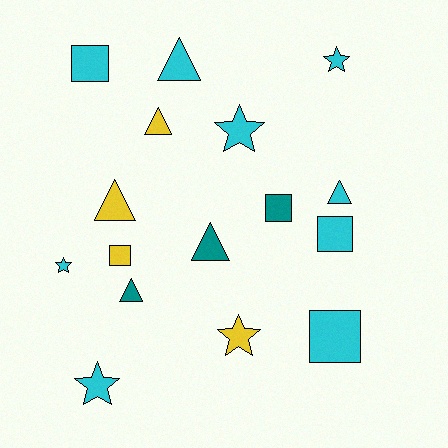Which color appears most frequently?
Cyan, with 9 objects.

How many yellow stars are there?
There is 1 yellow star.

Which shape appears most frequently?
Triangle, with 6 objects.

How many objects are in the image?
There are 16 objects.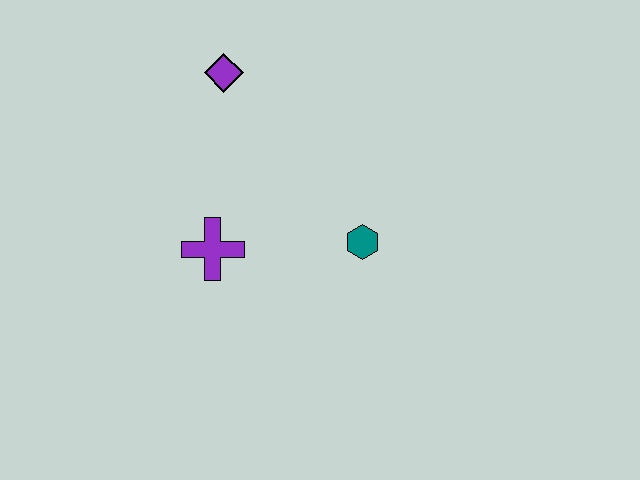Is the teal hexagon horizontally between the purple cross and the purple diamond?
No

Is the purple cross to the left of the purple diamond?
Yes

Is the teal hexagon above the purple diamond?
No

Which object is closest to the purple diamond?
The purple cross is closest to the purple diamond.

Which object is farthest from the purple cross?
The purple diamond is farthest from the purple cross.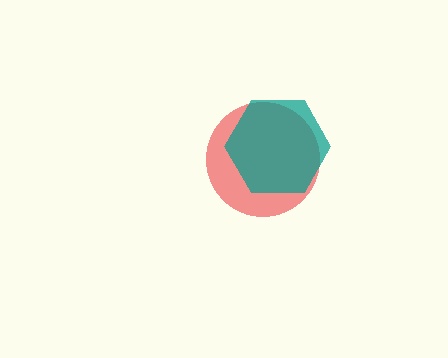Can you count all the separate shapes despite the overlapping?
Yes, there are 2 separate shapes.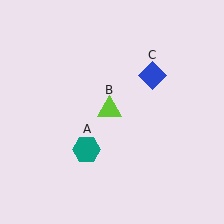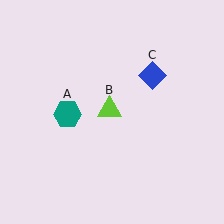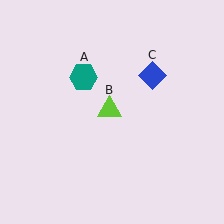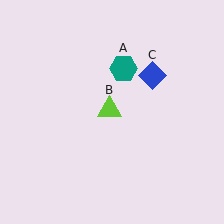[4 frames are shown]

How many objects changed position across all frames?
1 object changed position: teal hexagon (object A).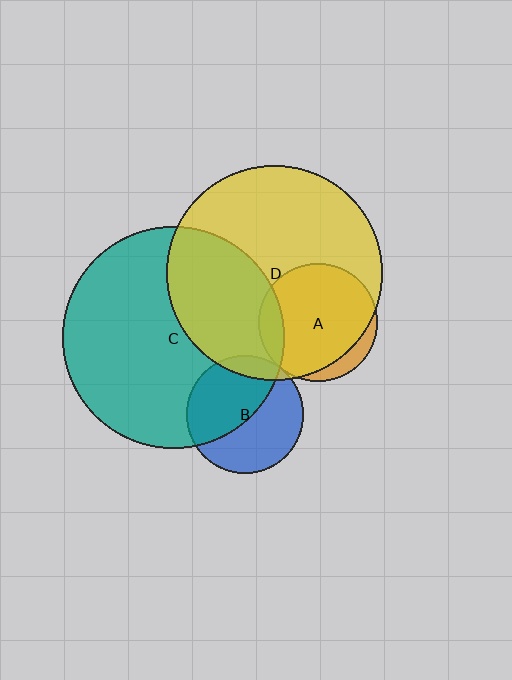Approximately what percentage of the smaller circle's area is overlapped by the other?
Approximately 35%.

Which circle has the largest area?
Circle C (teal).